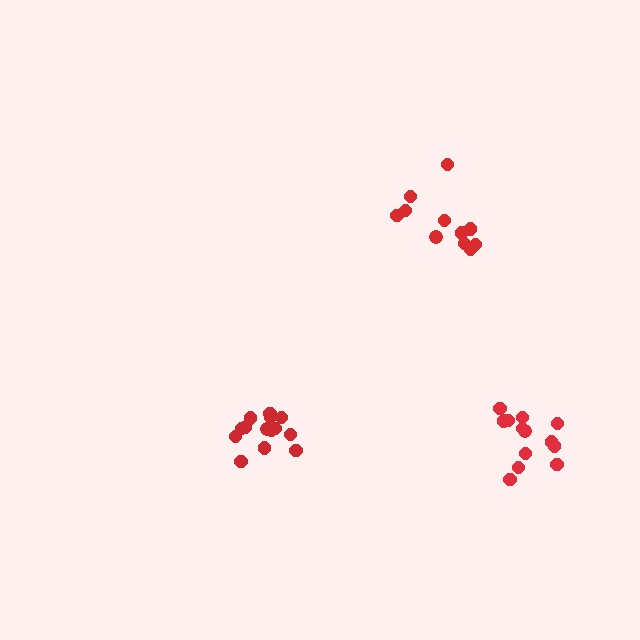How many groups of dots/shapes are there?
There are 3 groups.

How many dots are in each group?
Group 1: 14 dots, Group 2: 13 dots, Group 3: 12 dots (39 total).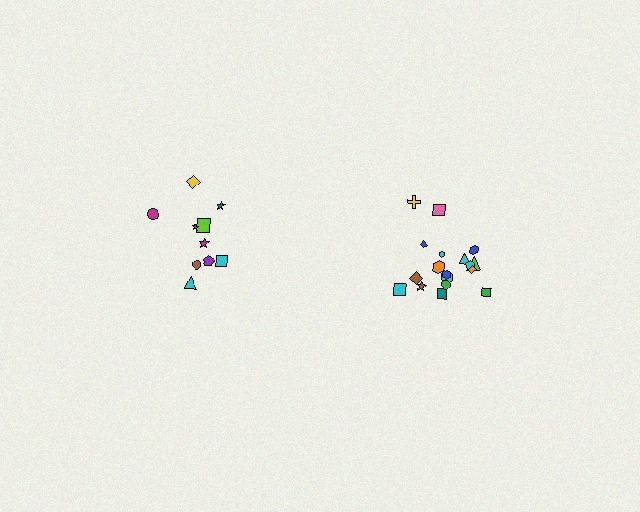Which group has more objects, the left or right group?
The right group.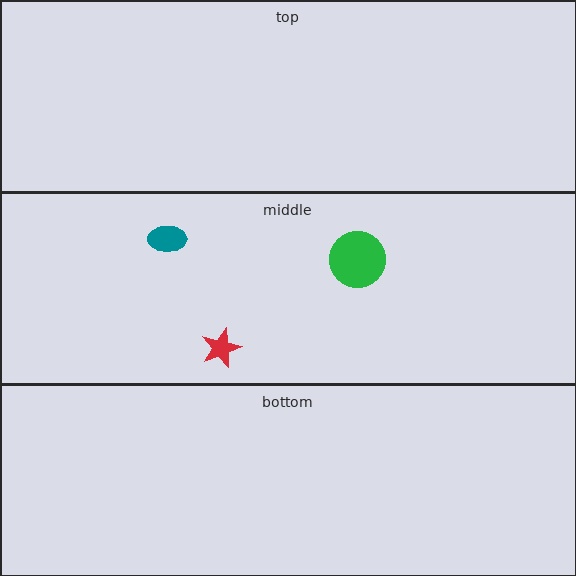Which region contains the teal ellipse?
The middle region.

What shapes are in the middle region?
The red star, the teal ellipse, the green circle.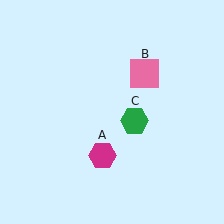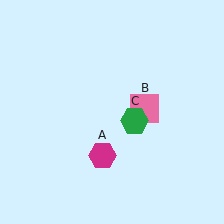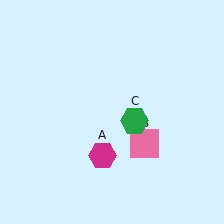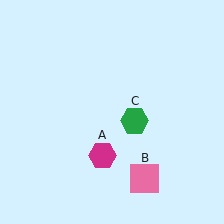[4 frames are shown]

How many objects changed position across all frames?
1 object changed position: pink square (object B).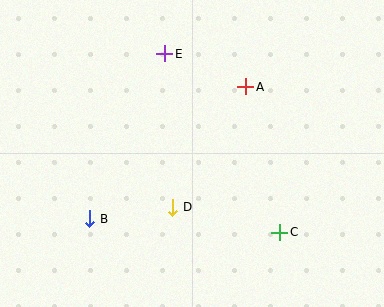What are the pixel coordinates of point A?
Point A is at (246, 87).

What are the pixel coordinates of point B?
Point B is at (90, 219).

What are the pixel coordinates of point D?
Point D is at (173, 207).